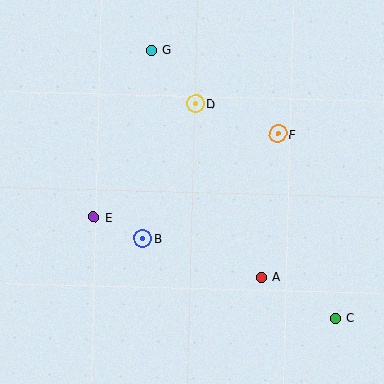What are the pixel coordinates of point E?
Point E is at (94, 217).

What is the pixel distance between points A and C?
The distance between A and C is 85 pixels.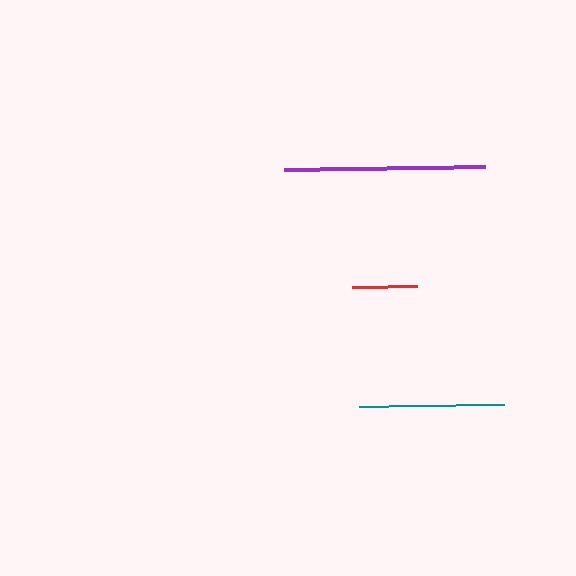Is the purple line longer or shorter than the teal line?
The purple line is longer than the teal line.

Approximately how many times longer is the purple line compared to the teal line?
The purple line is approximately 1.4 times the length of the teal line.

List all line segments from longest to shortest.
From longest to shortest: purple, teal, red.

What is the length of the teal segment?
The teal segment is approximately 145 pixels long.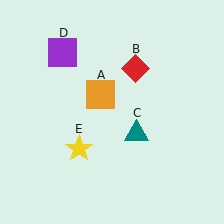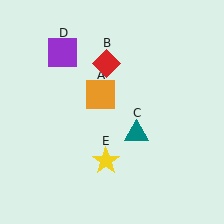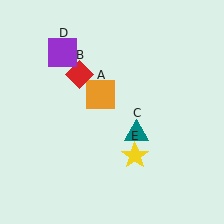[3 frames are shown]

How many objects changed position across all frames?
2 objects changed position: red diamond (object B), yellow star (object E).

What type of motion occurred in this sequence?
The red diamond (object B), yellow star (object E) rotated counterclockwise around the center of the scene.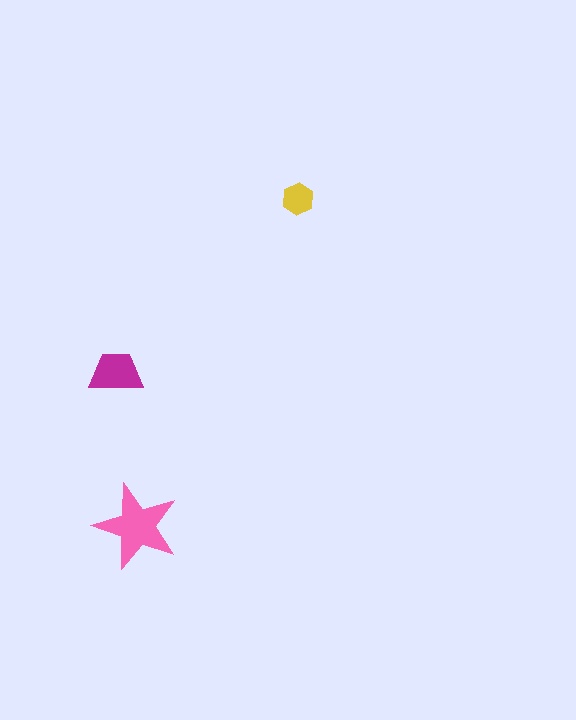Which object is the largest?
The pink star.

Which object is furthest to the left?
The magenta trapezoid is leftmost.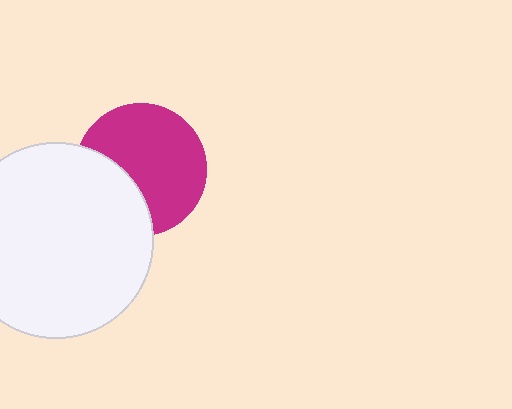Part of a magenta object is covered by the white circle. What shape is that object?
It is a circle.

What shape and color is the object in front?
The object in front is a white circle.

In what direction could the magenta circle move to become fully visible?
The magenta circle could move toward the upper-right. That would shift it out from behind the white circle entirely.